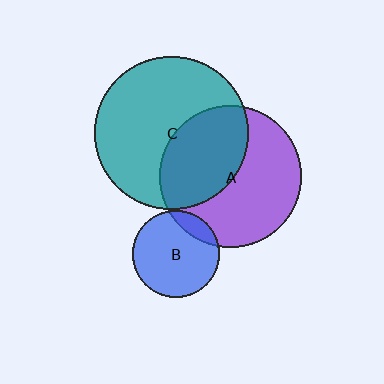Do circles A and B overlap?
Yes.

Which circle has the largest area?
Circle C (teal).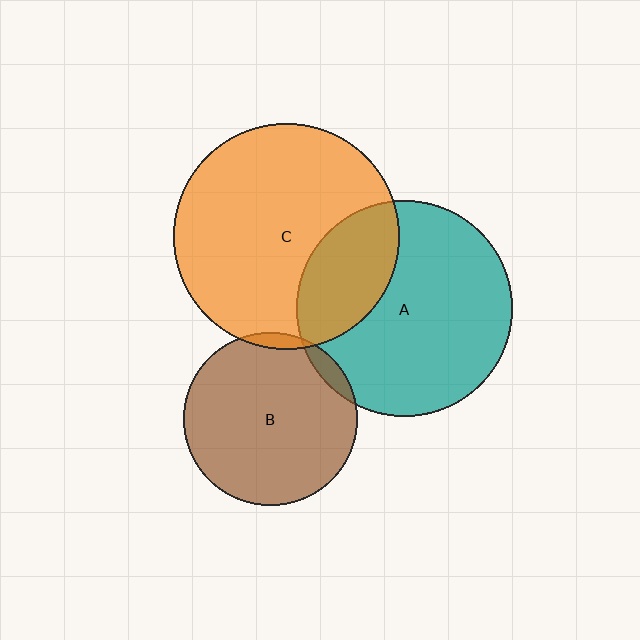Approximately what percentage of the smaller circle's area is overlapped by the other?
Approximately 5%.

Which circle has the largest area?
Circle C (orange).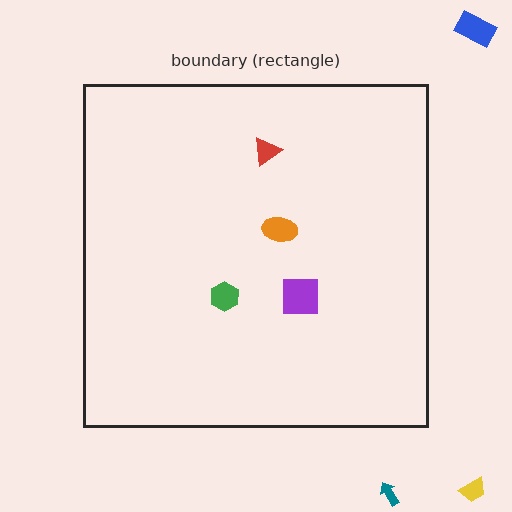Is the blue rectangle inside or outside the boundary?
Outside.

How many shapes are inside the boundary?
4 inside, 3 outside.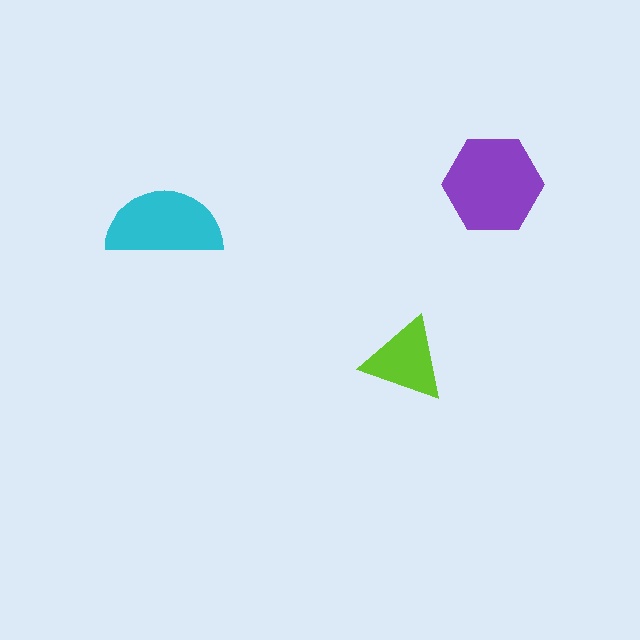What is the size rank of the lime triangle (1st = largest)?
3rd.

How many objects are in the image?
There are 3 objects in the image.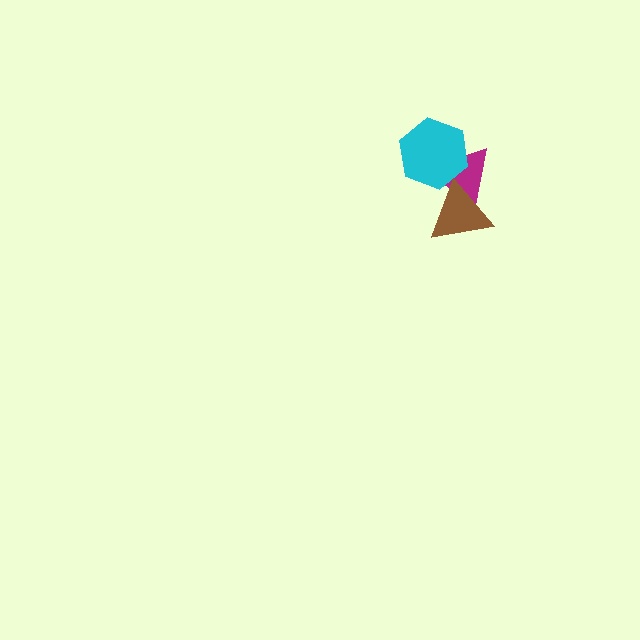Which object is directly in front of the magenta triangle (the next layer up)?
The brown triangle is directly in front of the magenta triangle.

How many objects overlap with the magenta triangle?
2 objects overlap with the magenta triangle.